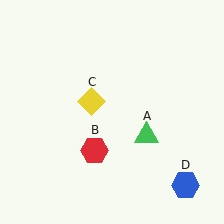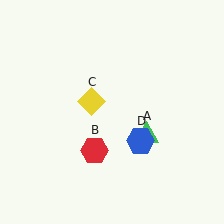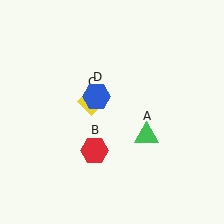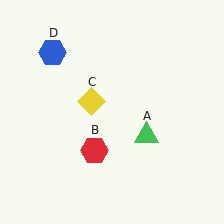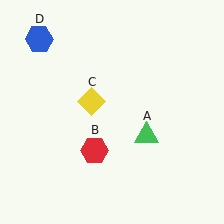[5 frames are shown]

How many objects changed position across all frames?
1 object changed position: blue hexagon (object D).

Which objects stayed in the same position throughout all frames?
Green triangle (object A) and red hexagon (object B) and yellow diamond (object C) remained stationary.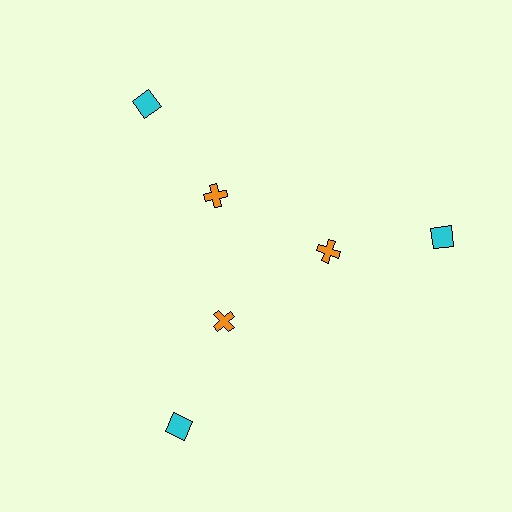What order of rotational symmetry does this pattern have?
This pattern has 3-fold rotational symmetry.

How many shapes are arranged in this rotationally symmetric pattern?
There are 6 shapes, arranged in 3 groups of 2.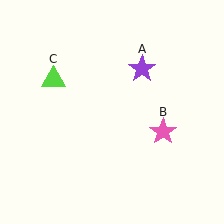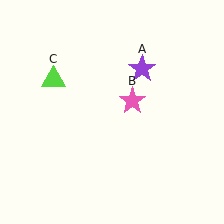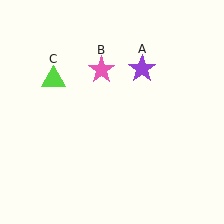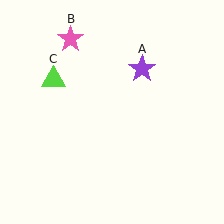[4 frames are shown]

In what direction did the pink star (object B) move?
The pink star (object B) moved up and to the left.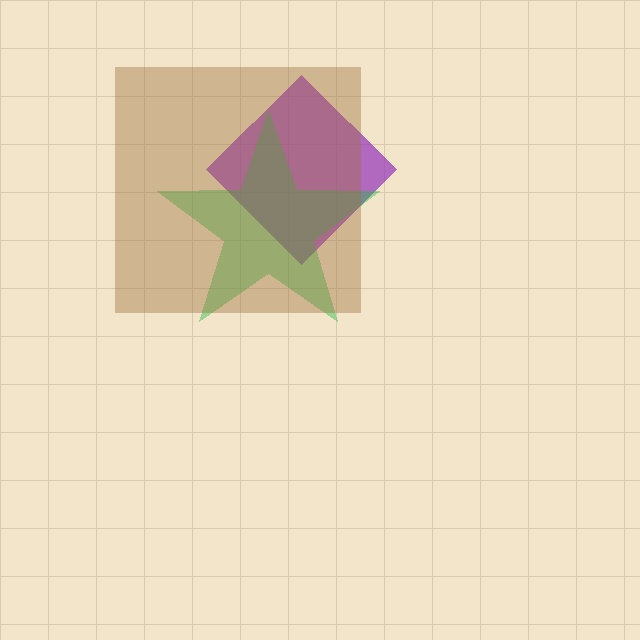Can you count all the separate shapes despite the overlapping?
Yes, there are 3 separate shapes.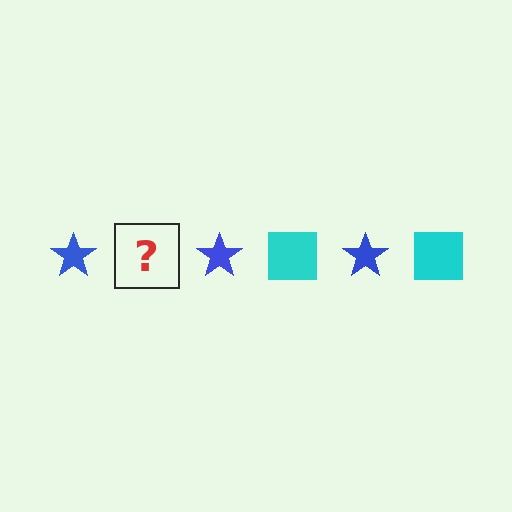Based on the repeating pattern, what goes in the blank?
The blank should be a cyan square.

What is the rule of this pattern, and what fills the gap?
The rule is that the pattern alternates between blue star and cyan square. The gap should be filled with a cyan square.